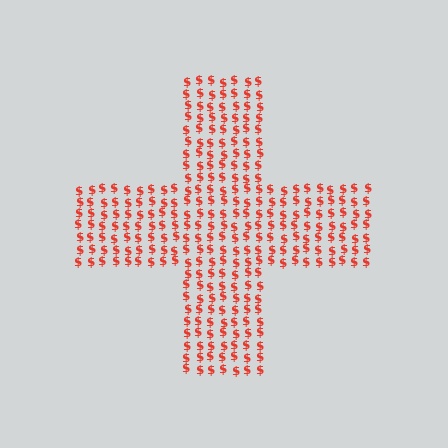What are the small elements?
The small elements are dollar signs.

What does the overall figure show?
The overall figure shows a cross.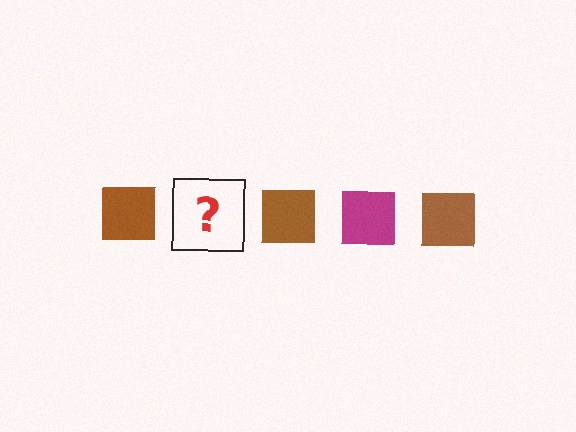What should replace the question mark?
The question mark should be replaced with a magenta square.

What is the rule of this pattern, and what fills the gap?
The rule is that the pattern cycles through brown, magenta squares. The gap should be filled with a magenta square.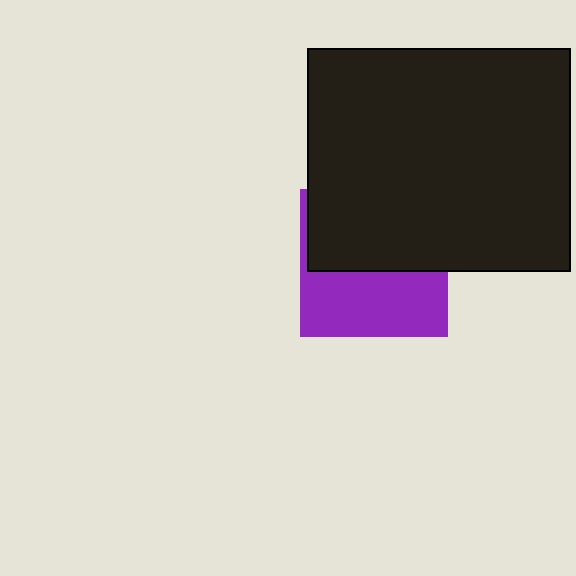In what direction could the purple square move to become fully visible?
The purple square could move down. That would shift it out from behind the black rectangle entirely.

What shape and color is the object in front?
The object in front is a black rectangle.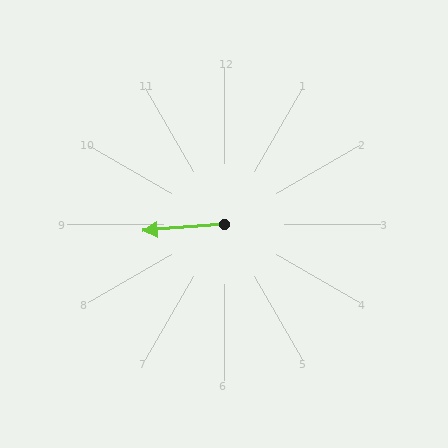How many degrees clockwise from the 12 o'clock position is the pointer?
Approximately 265 degrees.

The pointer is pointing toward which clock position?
Roughly 9 o'clock.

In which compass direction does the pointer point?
West.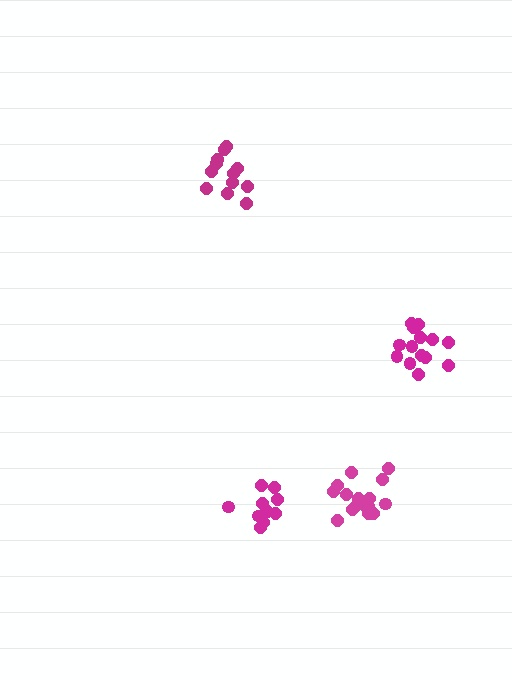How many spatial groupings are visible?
There are 4 spatial groupings.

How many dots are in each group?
Group 1: 12 dots, Group 2: 14 dots, Group 3: 10 dots, Group 4: 16 dots (52 total).